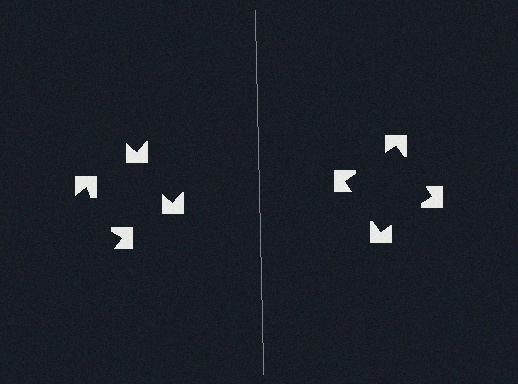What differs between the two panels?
The notched squares are positioned identically on both sides; only the wedge orientations differ. On the right they align to a square; on the left they are misaligned.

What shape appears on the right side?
An illusory square.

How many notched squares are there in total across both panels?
8 — 4 on each side.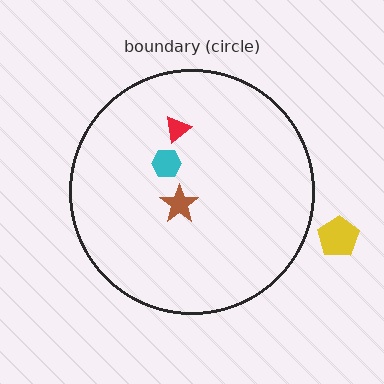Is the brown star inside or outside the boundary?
Inside.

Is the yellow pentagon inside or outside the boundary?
Outside.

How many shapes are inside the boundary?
3 inside, 1 outside.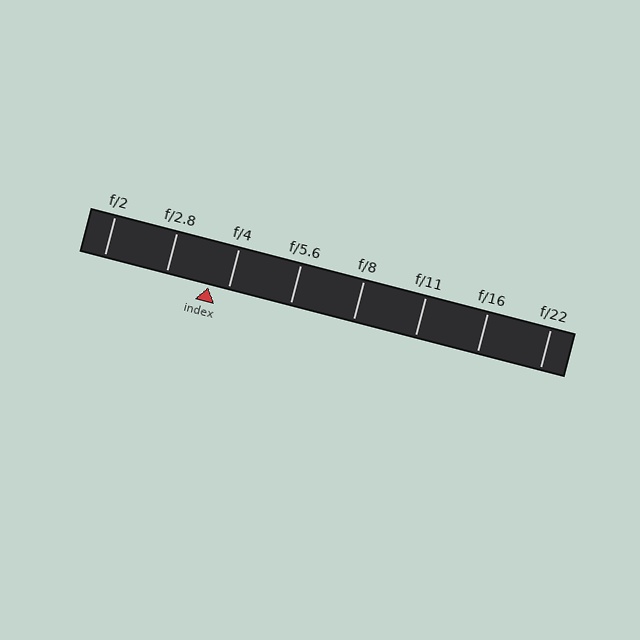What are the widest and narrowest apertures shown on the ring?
The widest aperture shown is f/2 and the narrowest is f/22.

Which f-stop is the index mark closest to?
The index mark is closest to f/4.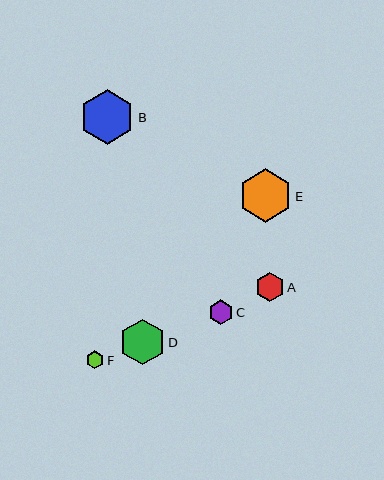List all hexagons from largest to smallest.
From largest to smallest: B, E, D, A, C, F.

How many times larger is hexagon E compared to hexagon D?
Hexagon E is approximately 1.2 times the size of hexagon D.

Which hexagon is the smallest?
Hexagon F is the smallest with a size of approximately 18 pixels.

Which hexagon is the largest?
Hexagon B is the largest with a size of approximately 55 pixels.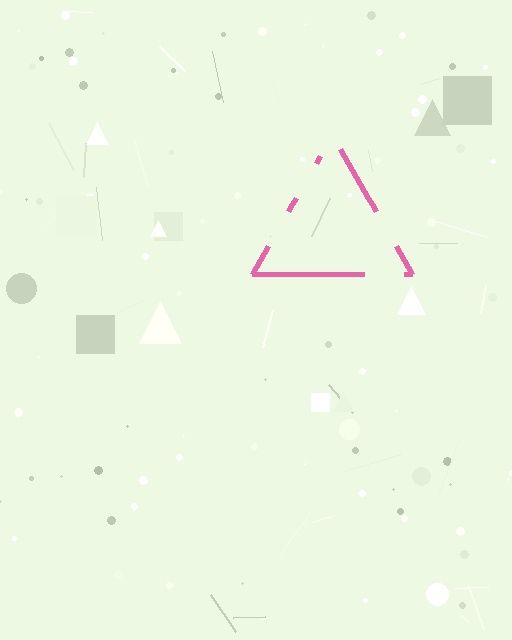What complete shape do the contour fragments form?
The contour fragments form a triangle.